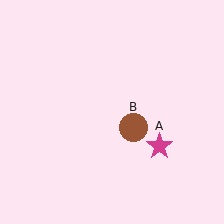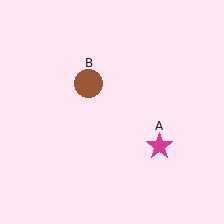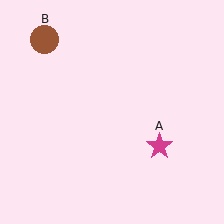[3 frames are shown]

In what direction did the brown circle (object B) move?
The brown circle (object B) moved up and to the left.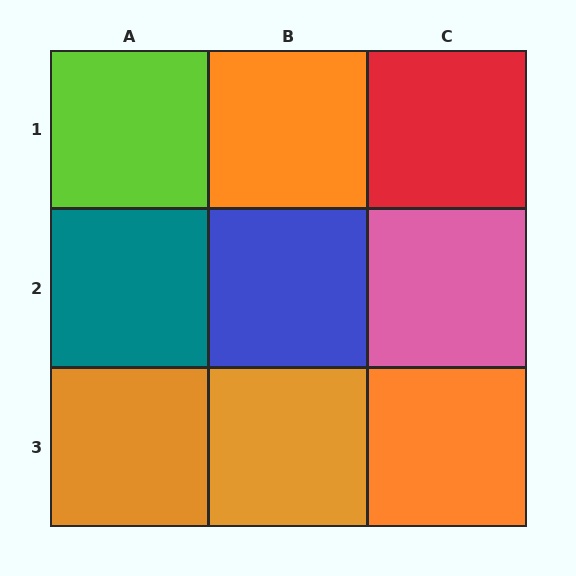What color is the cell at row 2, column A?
Teal.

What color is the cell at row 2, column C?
Pink.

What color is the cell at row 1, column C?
Red.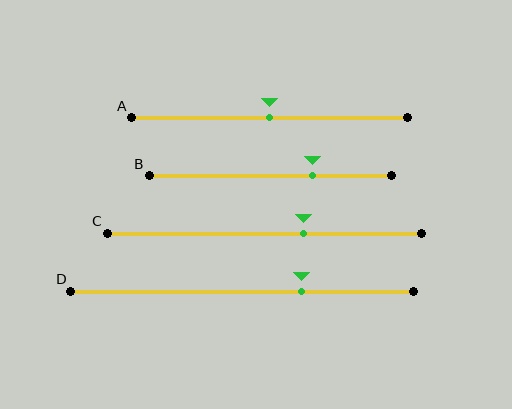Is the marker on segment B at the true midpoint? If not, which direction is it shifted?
No, the marker on segment B is shifted to the right by about 17% of the segment length.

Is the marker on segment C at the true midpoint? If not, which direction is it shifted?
No, the marker on segment C is shifted to the right by about 13% of the segment length.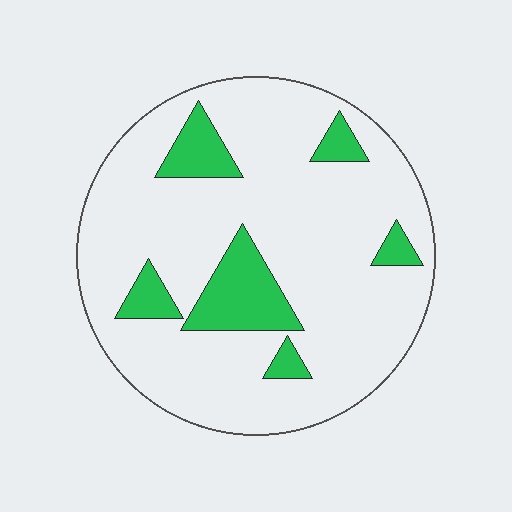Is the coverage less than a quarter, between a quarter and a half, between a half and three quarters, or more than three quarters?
Less than a quarter.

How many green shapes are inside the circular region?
6.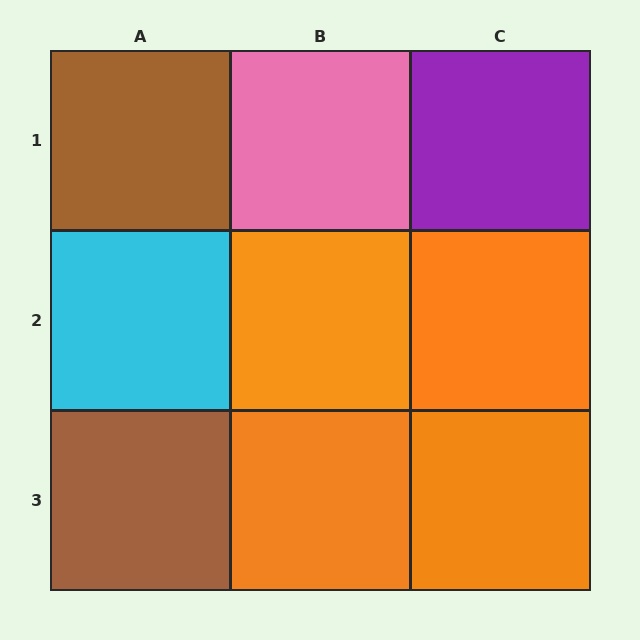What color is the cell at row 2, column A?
Cyan.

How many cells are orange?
4 cells are orange.